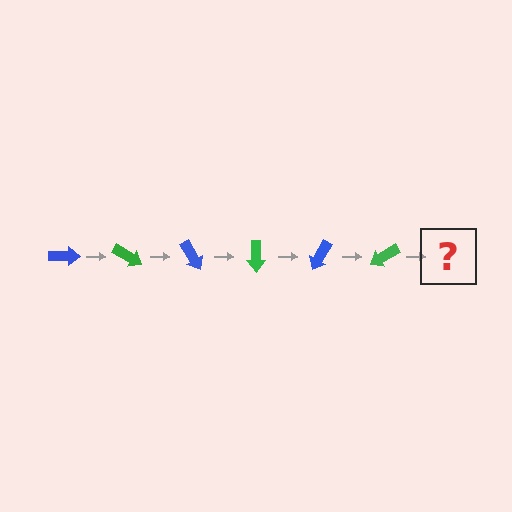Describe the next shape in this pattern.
It should be a blue arrow, rotated 180 degrees from the start.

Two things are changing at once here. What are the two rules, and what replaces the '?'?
The two rules are that it rotates 30 degrees each step and the color cycles through blue and green. The '?' should be a blue arrow, rotated 180 degrees from the start.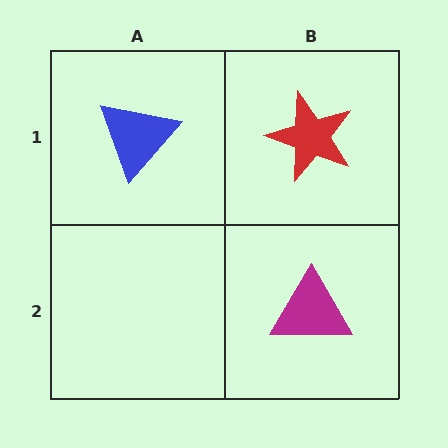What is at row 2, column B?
A magenta triangle.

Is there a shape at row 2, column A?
No, that cell is empty.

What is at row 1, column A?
A blue triangle.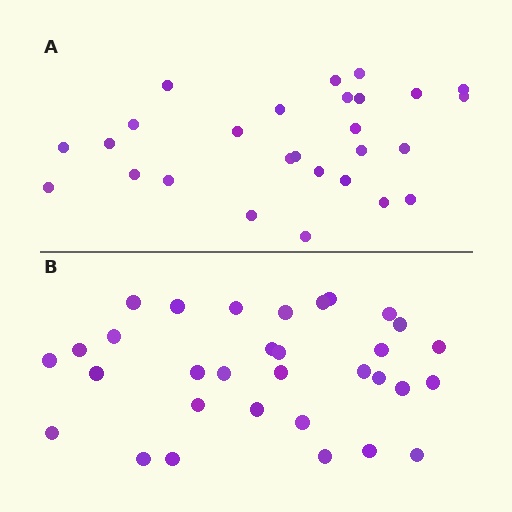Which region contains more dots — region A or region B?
Region B (the bottom region) has more dots.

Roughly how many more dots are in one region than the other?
Region B has about 5 more dots than region A.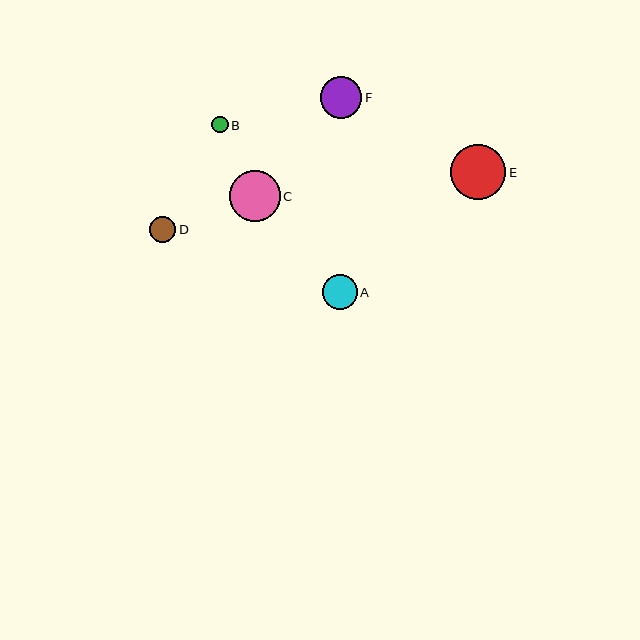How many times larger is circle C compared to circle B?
Circle C is approximately 3.1 times the size of circle B.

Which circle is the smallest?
Circle B is the smallest with a size of approximately 16 pixels.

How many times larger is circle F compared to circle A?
Circle F is approximately 1.2 times the size of circle A.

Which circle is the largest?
Circle E is the largest with a size of approximately 55 pixels.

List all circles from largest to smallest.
From largest to smallest: E, C, F, A, D, B.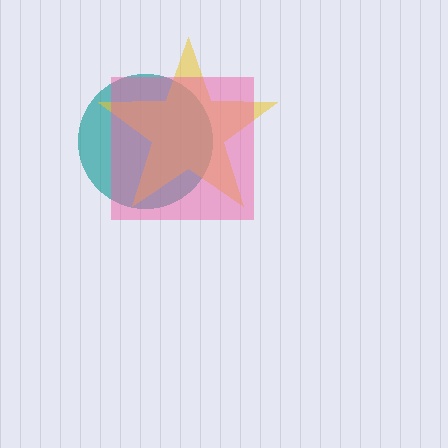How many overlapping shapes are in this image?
There are 3 overlapping shapes in the image.